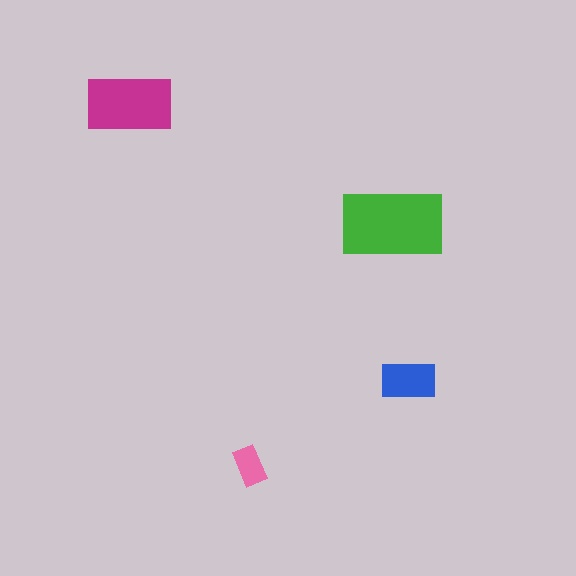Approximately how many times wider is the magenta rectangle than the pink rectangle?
About 2 times wider.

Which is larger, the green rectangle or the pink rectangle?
The green one.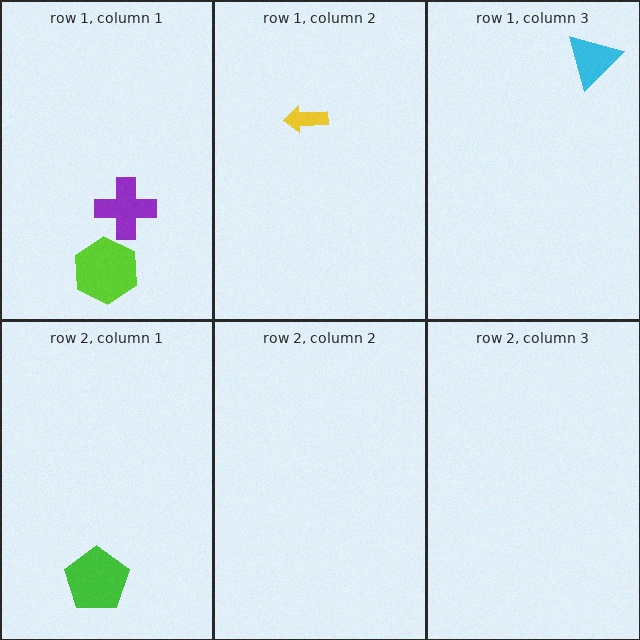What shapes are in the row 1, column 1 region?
The purple cross, the lime hexagon.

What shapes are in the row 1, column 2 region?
The yellow arrow.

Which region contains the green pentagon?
The row 2, column 1 region.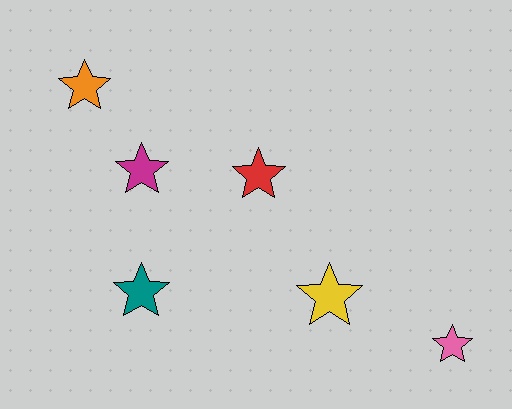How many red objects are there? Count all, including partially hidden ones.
There is 1 red object.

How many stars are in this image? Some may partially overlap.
There are 6 stars.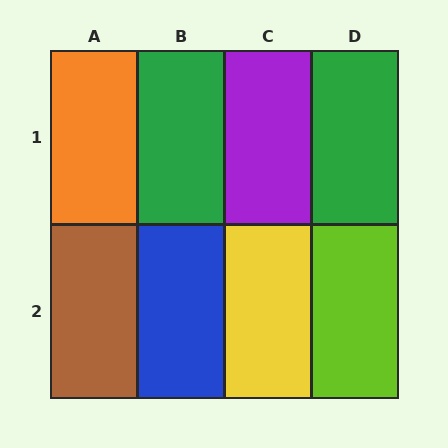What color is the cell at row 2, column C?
Yellow.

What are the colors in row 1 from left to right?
Orange, green, purple, green.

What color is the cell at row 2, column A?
Brown.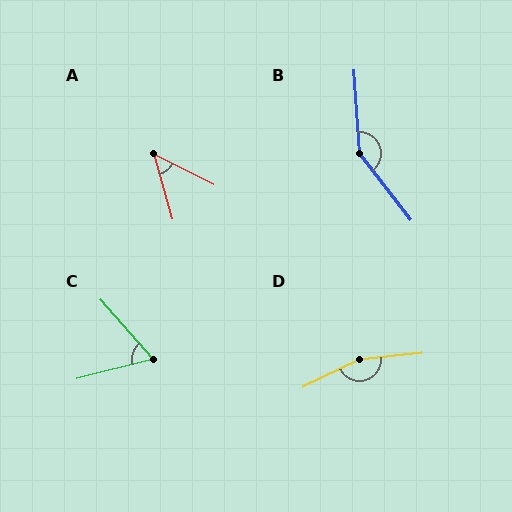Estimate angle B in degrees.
Approximately 146 degrees.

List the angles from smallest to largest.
A (47°), C (63°), B (146°), D (160°).